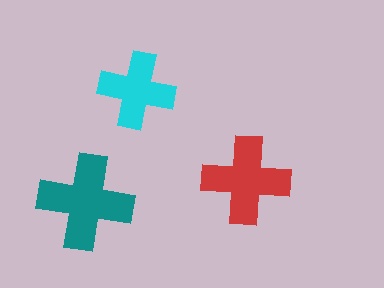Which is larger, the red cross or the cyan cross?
The red one.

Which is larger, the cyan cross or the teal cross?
The teal one.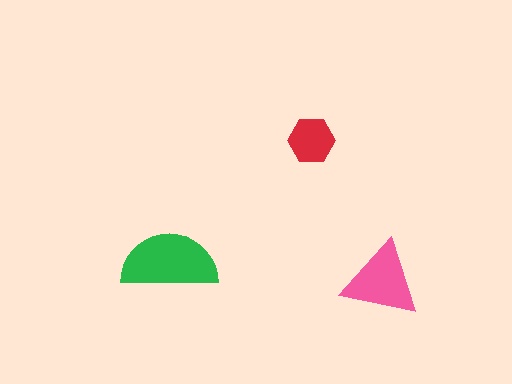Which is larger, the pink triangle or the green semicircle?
The green semicircle.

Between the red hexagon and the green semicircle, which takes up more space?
The green semicircle.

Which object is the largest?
The green semicircle.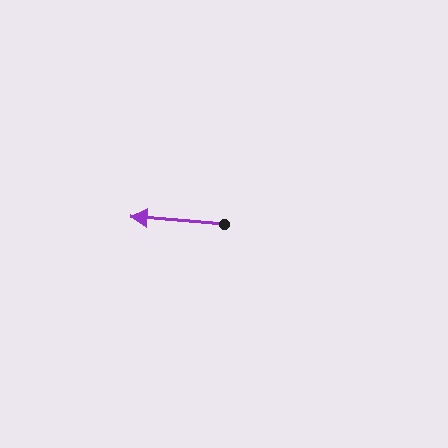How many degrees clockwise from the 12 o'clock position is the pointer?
Approximately 275 degrees.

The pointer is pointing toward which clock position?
Roughly 9 o'clock.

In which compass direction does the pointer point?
West.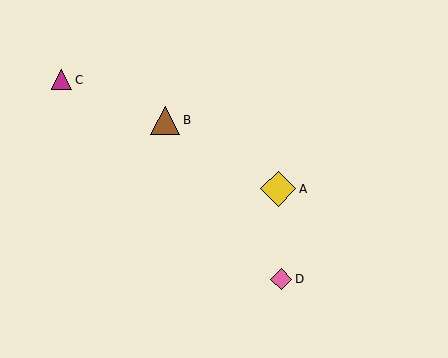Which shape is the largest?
The yellow diamond (labeled A) is the largest.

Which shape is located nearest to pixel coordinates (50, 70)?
The magenta triangle (labeled C) at (61, 80) is nearest to that location.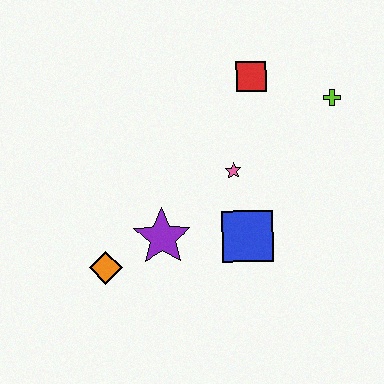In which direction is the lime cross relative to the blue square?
The lime cross is above the blue square.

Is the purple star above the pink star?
No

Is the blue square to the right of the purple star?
Yes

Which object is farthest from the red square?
The orange diamond is farthest from the red square.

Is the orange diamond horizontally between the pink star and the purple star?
No